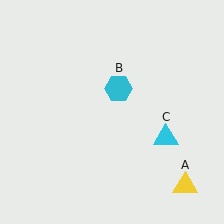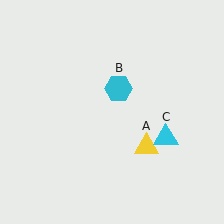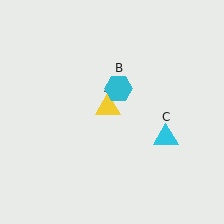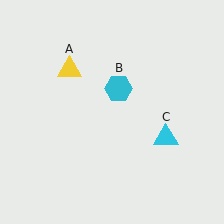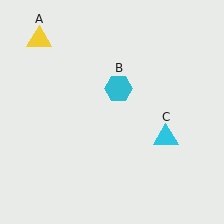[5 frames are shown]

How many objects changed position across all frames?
1 object changed position: yellow triangle (object A).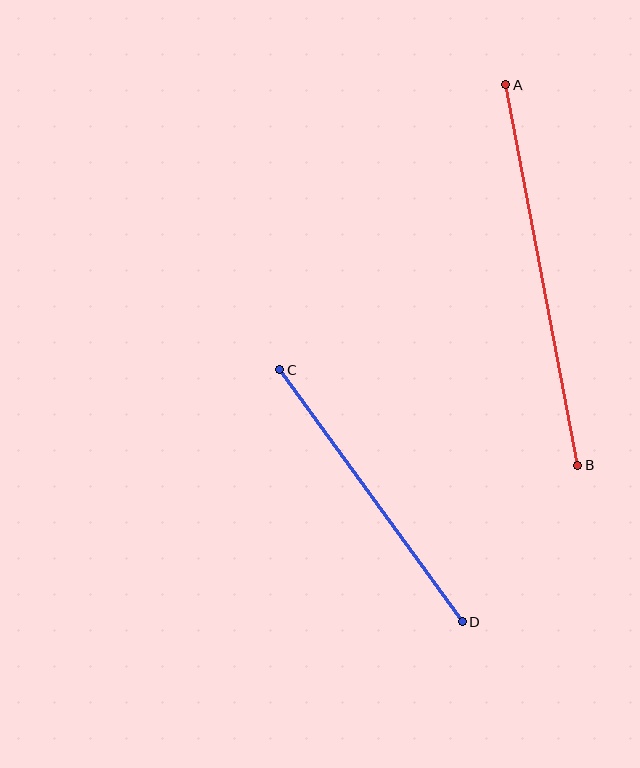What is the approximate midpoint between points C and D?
The midpoint is at approximately (371, 496) pixels.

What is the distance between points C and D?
The distance is approximately 311 pixels.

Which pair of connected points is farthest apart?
Points A and B are farthest apart.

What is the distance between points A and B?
The distance is approximately 387 pixels.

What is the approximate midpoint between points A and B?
The midpoint is at approximately (542, 275) pixels.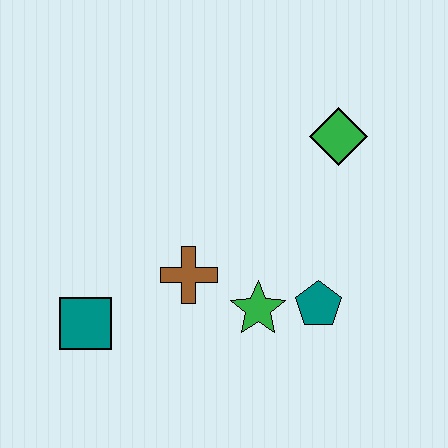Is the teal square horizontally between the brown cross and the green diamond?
No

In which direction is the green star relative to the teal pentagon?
The green star is to the left of the teal pentagon.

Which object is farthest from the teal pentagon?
The teal square is farthest from the teal pentagon.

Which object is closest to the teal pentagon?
The green star is closest to the teal pentagon.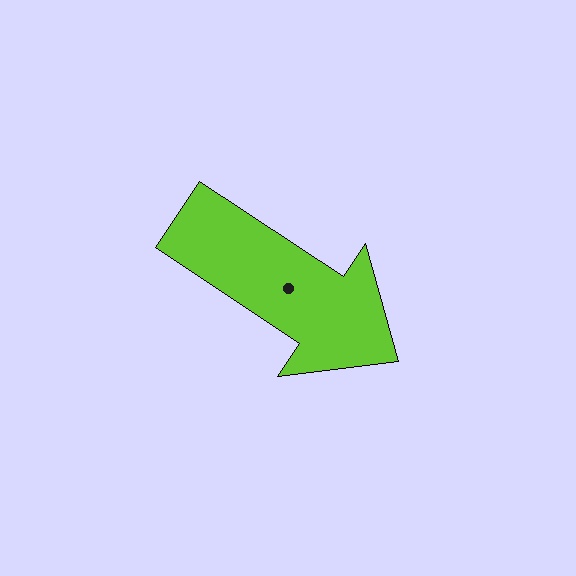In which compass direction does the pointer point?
Southeast.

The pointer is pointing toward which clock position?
Roughly 4 o'clock.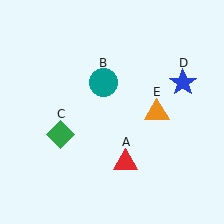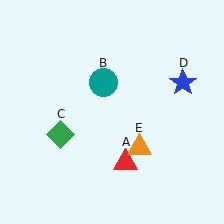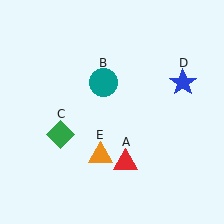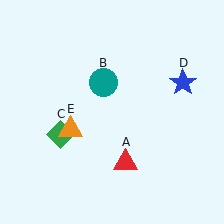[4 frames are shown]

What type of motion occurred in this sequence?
The orange triangle (object E) rotated clockwise around the center of the scene.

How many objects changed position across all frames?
1 object changed position: orange triangle (object E).